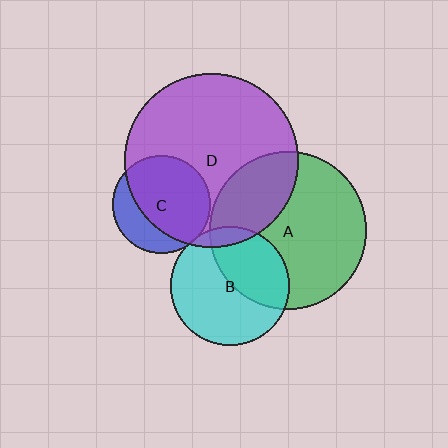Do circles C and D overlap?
Yes.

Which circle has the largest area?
Circle D (purple).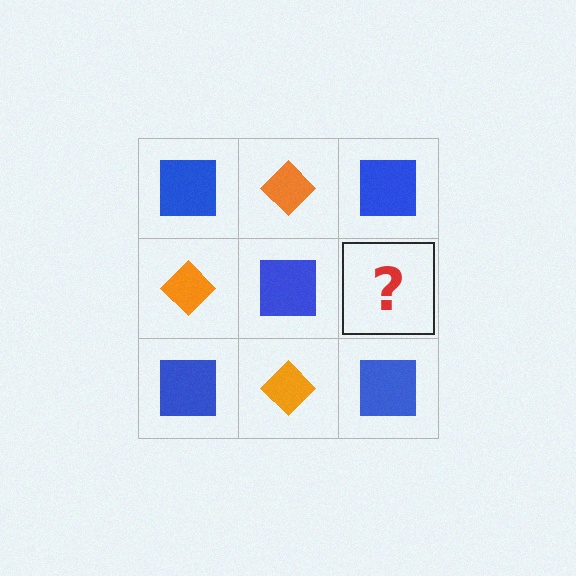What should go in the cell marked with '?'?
The missing cell should contain an orange diamond.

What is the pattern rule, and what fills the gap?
The rule is that it alternates blue square and orange diamond in a checkerboard pattern. The gap should be filled with an orange diamond.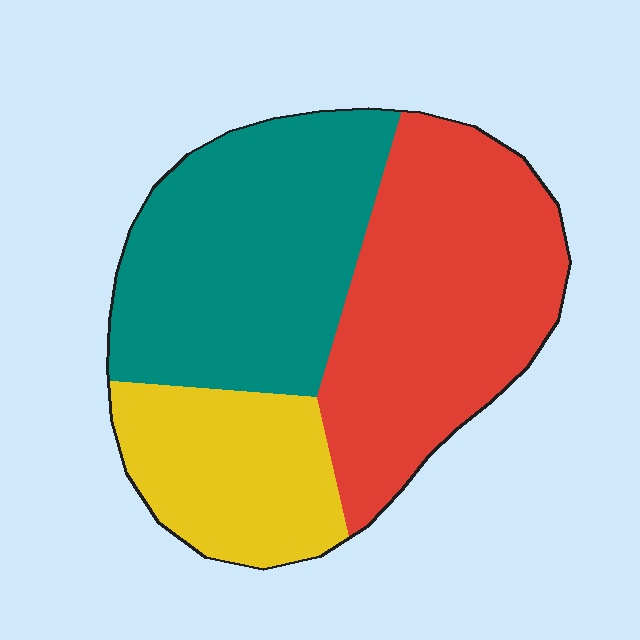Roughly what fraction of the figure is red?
Red covers about 40% of the figure.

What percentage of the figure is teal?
Teal covers roughly 40% of the figure.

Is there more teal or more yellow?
Teal.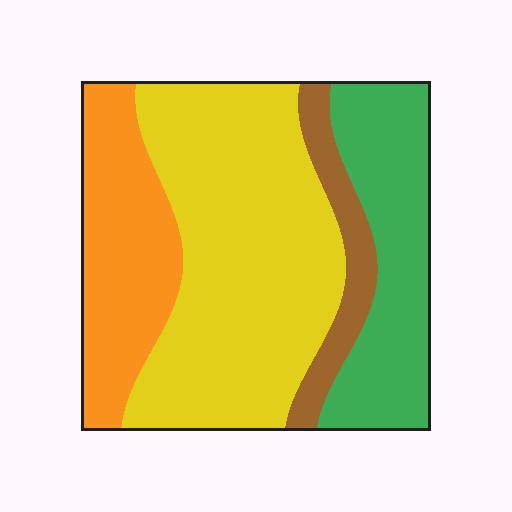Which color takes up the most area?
Yellow, at roughly 45%.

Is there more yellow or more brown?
Yellow.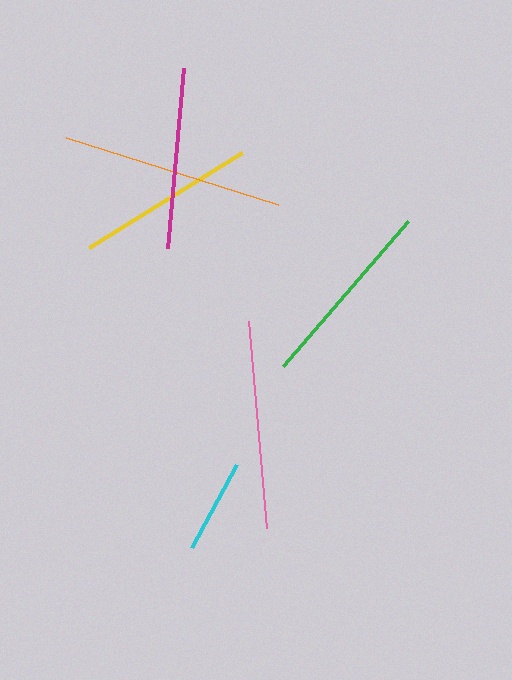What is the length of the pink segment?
The pink segment is approximately 209 pixels long.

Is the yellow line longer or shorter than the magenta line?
The yellow line is longer than the magenta line.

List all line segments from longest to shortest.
From longest to shortest: orange, pink, green, yellow, magenta, cyan.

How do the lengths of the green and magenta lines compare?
The green and magenta lines are approximately the same length.